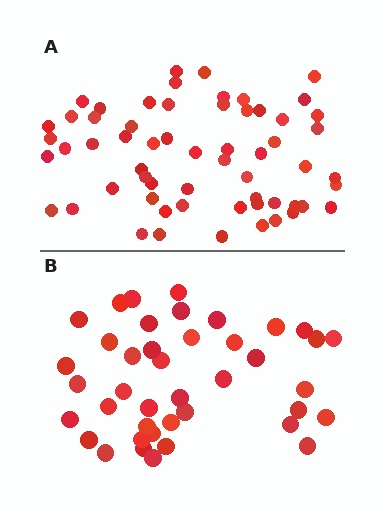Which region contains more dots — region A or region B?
Region A (the top region) has more dots.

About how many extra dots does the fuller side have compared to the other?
Region A has approximately 20 more dots than region B.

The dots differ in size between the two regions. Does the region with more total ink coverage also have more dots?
No. Region B has more total ink coverage because its dots are larger, but region A actually contains more individual dots. Total area can be misleading — the number of items is what matters here.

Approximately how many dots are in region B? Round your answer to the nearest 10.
About 40 dots. (The exact count is 41, which rounds to 40.)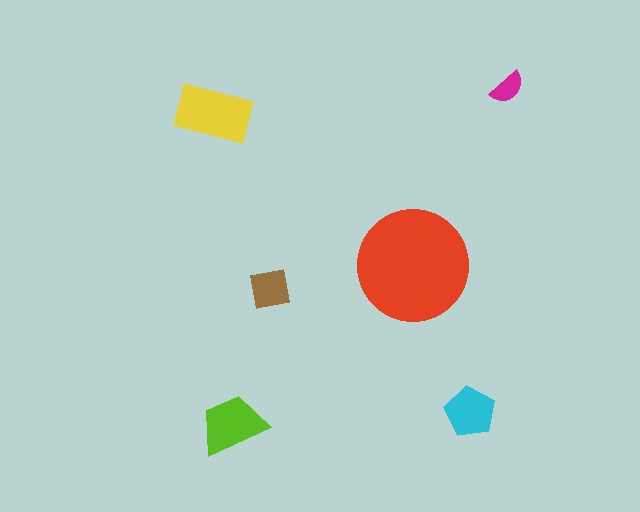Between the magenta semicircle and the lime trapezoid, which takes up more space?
The lime trapezoid.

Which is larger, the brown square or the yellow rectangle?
The yellow rectangle.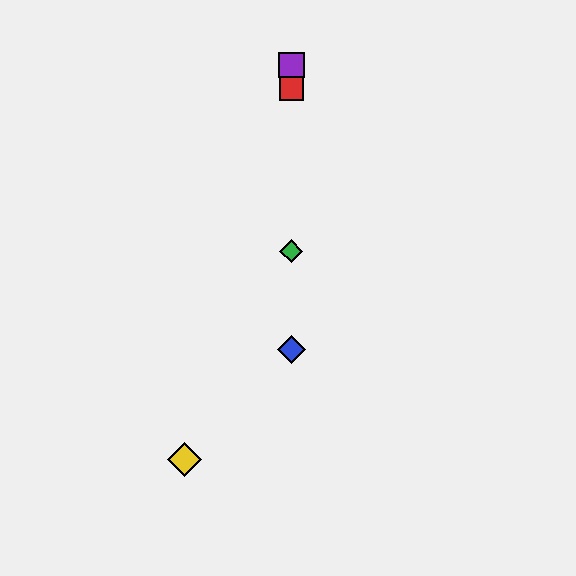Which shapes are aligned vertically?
The red square, the blue diamond, the green diamond, the purple square are aligned vertically.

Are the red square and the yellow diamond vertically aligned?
No, the red square is at x≈291 and the yellow diamond is at x≈184.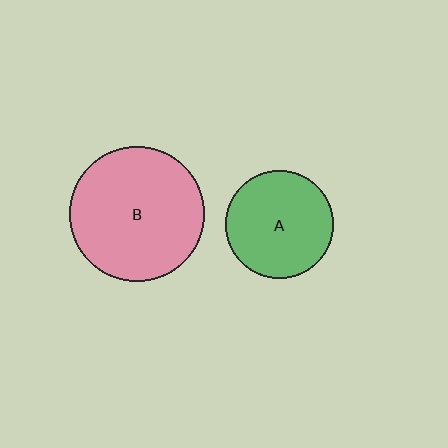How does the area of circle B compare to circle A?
Approximately 1.6 times.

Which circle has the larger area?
Circle B (pink).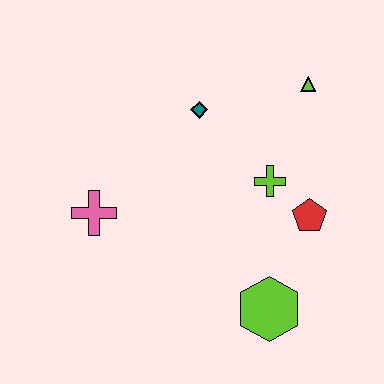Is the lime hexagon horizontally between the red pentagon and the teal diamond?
Yes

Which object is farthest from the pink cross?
The lime triangle is farthest from the pink cross.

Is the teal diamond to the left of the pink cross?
No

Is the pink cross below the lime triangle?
Yes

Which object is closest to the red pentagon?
The lime cross is closest to the red pentagon.